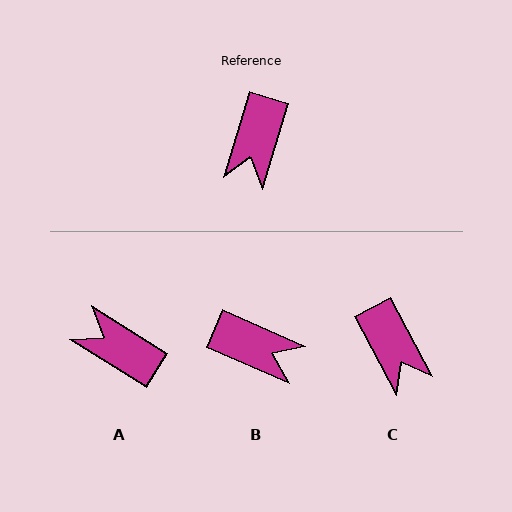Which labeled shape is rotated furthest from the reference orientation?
A, about 105 degrees away.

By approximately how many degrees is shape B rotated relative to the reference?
Approximately 83 degrees counter-clockwise.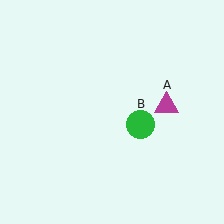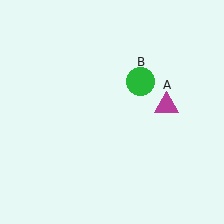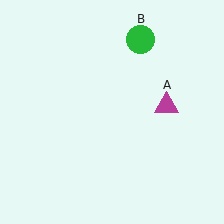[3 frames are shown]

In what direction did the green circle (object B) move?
The green circle (object B) moved up.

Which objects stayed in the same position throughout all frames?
Magenta triangle (object A) remained stationary.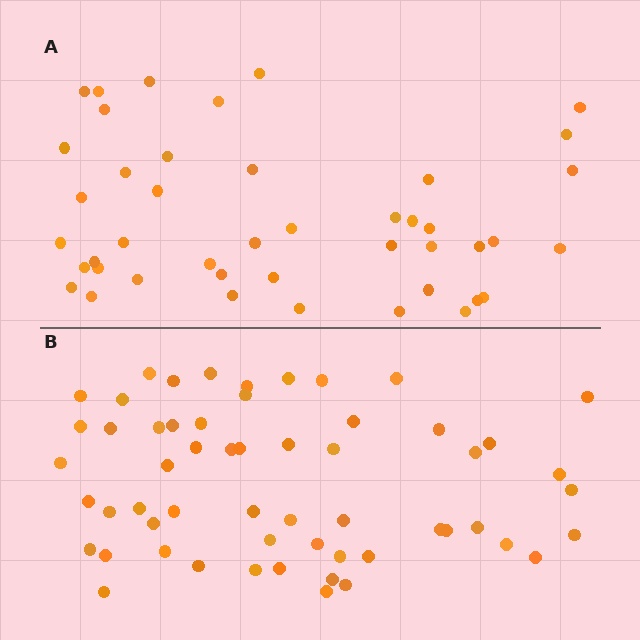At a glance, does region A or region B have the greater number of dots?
Region B (the bottom region) has more dots.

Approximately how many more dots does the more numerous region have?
Region B has approximately 15 more dots than region A.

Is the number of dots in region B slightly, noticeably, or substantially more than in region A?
Region B has noticeably more, but not dramatically so. The ratio is roughly 1.3 to 1.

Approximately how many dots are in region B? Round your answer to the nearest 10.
About 60 dots. (The exact count is 57, which rounds to 60.)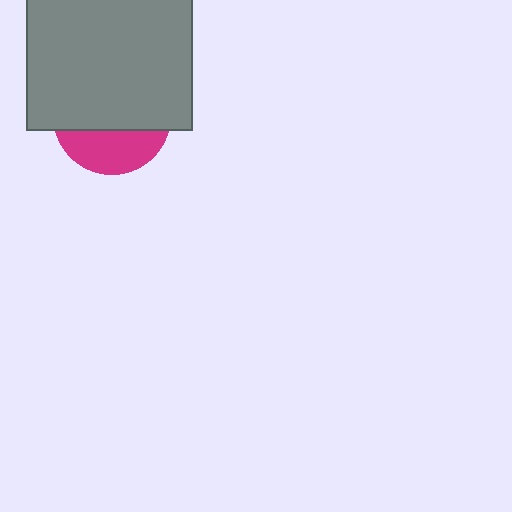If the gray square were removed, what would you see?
You would see the complete magenta circle.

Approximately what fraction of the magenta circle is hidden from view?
Roughly 67% of the magenta circle is hidden behind the gray square.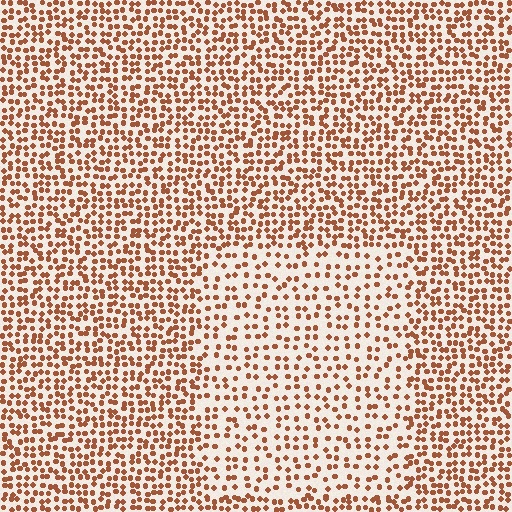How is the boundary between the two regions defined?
The boundary is defined by a change in element density (approximately 1.8x ratio). All elements are the same color, size, and shape.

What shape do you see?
I see a rectangle.